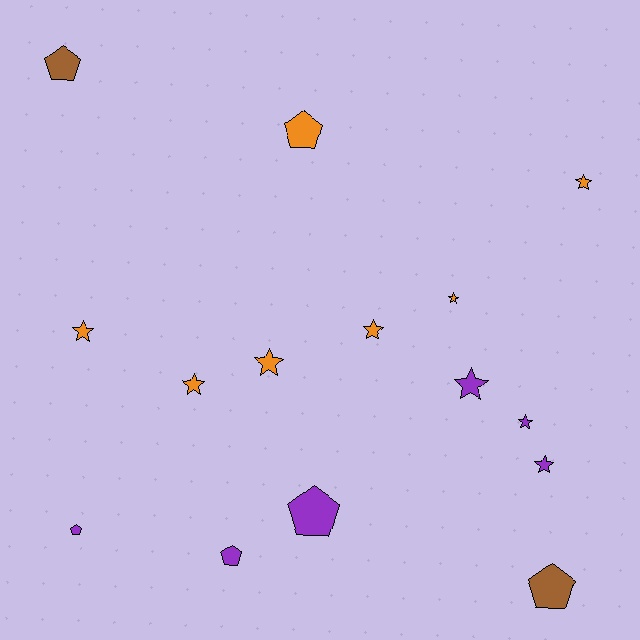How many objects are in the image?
There are 15 objects.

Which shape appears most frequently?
Star, with 9 objects.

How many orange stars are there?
There are 6 orange stars.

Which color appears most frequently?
Orange, with 7 objects.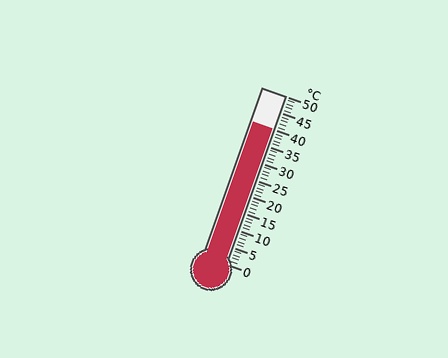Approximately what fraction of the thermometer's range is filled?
The thermometer is filled to approximately 80% of its range.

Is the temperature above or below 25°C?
The temperature is above 25°C.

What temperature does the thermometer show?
The thermometer shows approximately 40°C.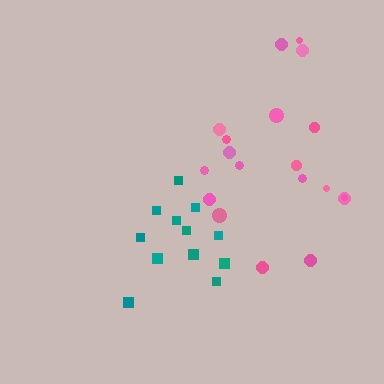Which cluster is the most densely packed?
Teal.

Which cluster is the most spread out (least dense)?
Pink.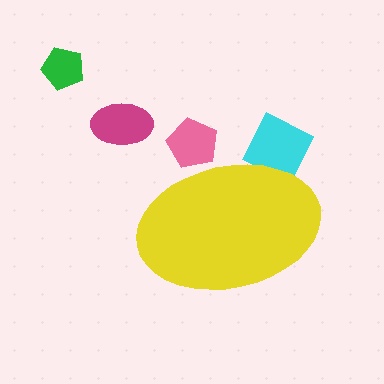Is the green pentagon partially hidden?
No, the green pentagon is fully visible.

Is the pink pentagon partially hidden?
Yes, the pink pentagon is partially hidden behind the yellow ellipse.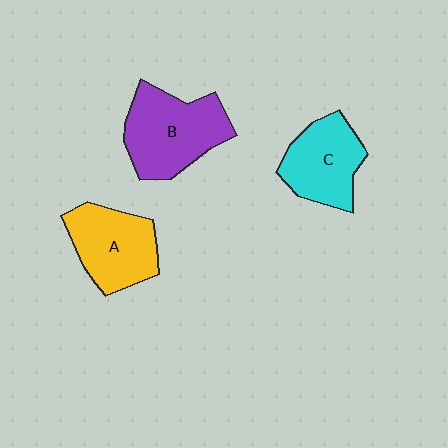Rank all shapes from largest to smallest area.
From largest to smallest: B (purple), A (yellow), C (cyan).